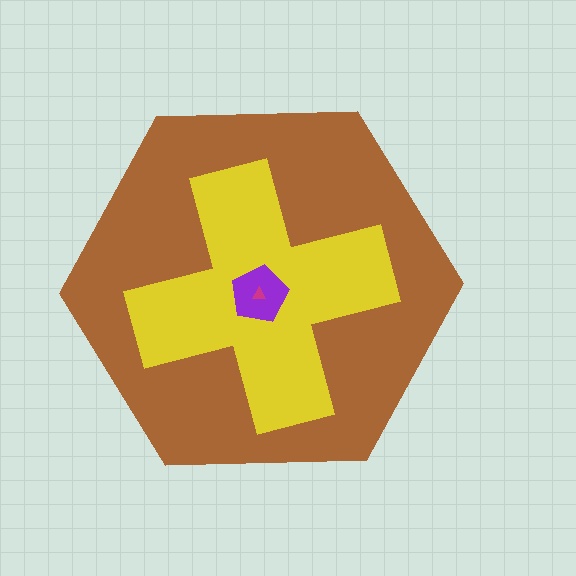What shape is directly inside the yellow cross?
The purple pentagon.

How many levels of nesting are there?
4.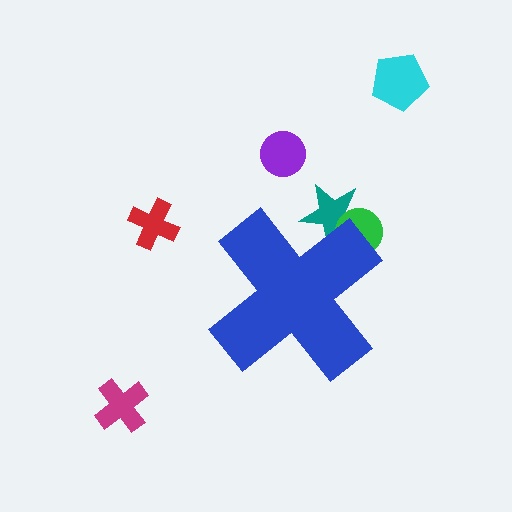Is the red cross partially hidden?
No, the red cross is fully visible.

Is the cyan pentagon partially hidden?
No, the cyan pentagon is fully visible.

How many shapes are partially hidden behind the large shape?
2 shapes are partially hidden.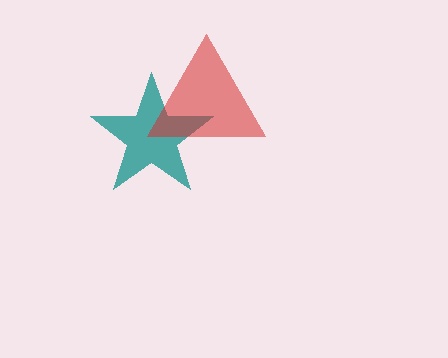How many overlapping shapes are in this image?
There are 2 overlapping shapes in the image.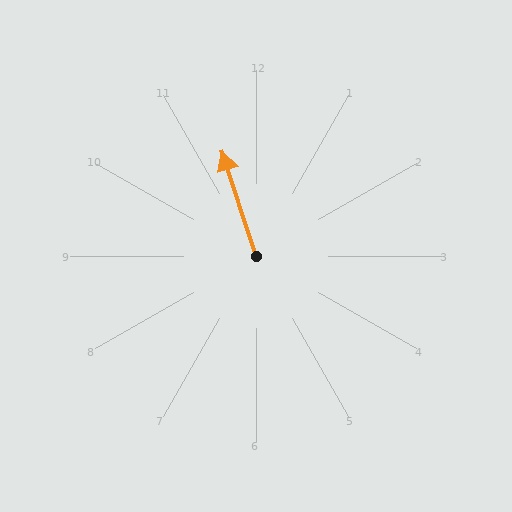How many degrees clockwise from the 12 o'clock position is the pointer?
Approximately 342 degrees.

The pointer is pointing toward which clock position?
Roughly 11 o'clock.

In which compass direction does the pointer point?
North.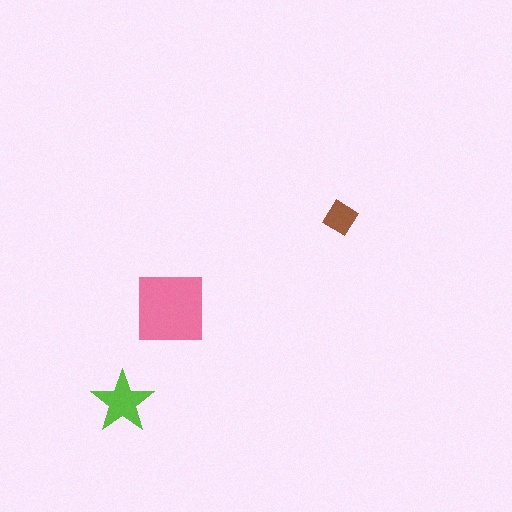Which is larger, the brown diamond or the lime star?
The lime star.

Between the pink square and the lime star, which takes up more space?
The pink square.